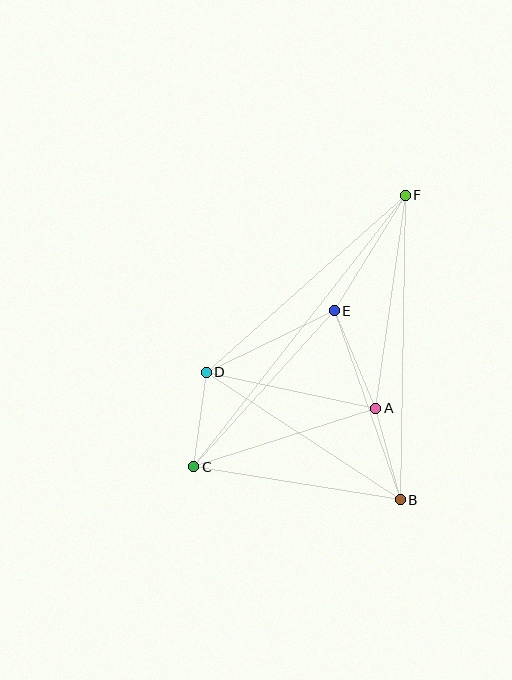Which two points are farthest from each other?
Points C and F are farthest from each other.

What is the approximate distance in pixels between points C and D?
The distance between C and D is approximately 96 pixels.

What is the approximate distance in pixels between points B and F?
The distance between B and F is approximately 305 pixels.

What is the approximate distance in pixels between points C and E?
The distance between C and E is approximately 210 pixels.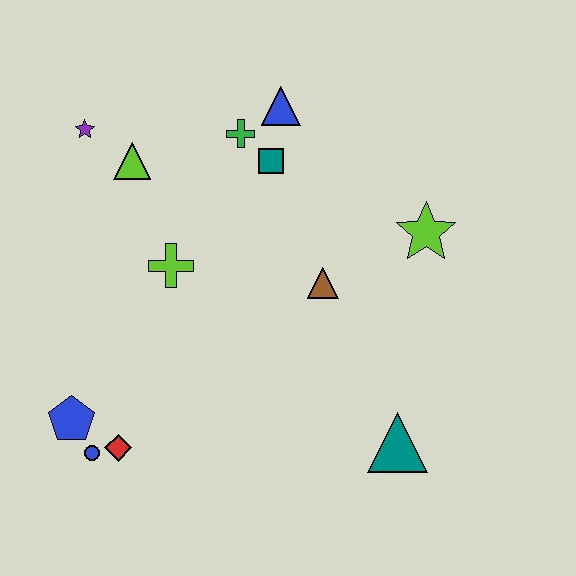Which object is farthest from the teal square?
The blue circle is farthest from the teal square.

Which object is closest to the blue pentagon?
The blue circle is closest to the blue pentagon.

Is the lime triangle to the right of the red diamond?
Yes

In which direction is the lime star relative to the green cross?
The lime star is to the right of the green cross.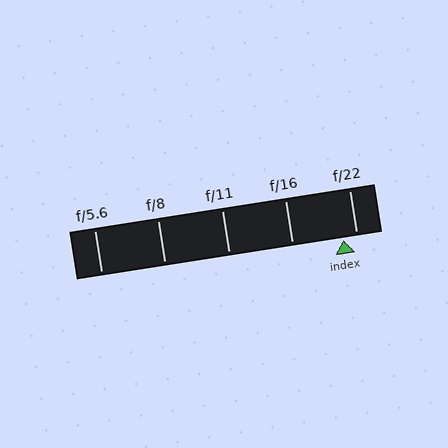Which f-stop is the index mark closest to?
The index mark is closest to f/22.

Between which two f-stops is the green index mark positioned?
The index mark is between f/16 and f/22.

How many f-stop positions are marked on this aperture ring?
There are 5 f-stop positions marked.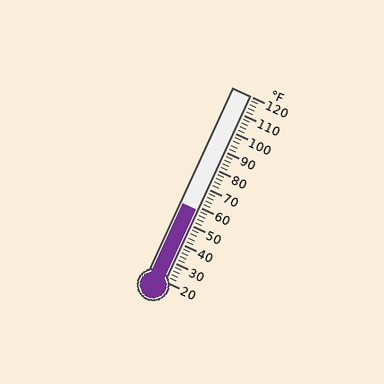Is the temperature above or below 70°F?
The temperature is below 70°F.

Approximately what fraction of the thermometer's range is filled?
The thermometer is filled to approximately 40% of its range.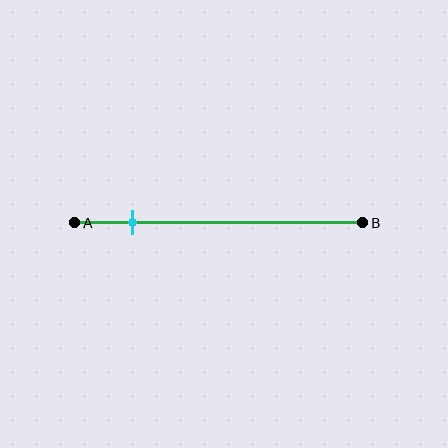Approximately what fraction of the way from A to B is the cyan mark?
The cyan mark is approximately 20% of the way from A to B.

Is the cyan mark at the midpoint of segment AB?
No, the mark is at about 20% from A, not at the 50% midpoint.